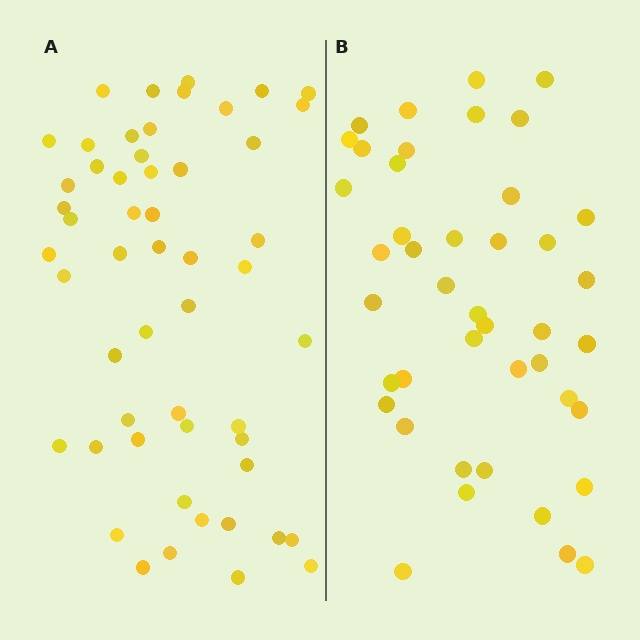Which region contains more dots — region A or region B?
Region A (the left region) has more dots.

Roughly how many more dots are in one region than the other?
Region A has roughly 10 or so more dots than region B.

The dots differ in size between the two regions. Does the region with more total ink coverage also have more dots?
No. Region B has more total ink coverage because its dots are larger, but region A actually contains more individual dots. Total area can be misleading — the number of items is what matters here.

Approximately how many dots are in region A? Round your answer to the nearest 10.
About 50 dots. (The exact count is 53, which rounds to 50.)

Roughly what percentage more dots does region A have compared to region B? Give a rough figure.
About 25% more.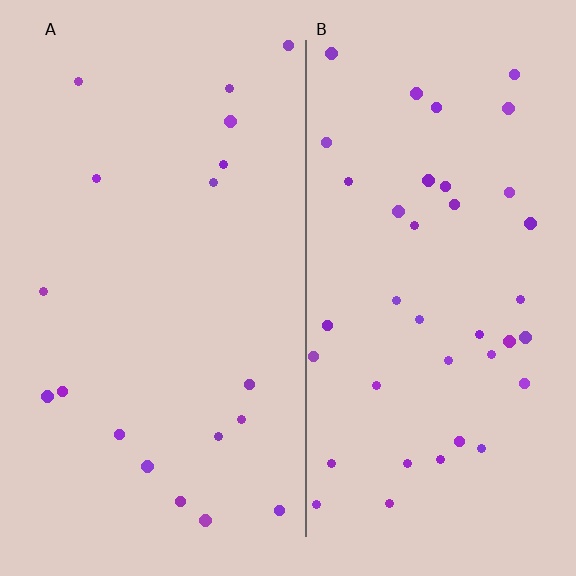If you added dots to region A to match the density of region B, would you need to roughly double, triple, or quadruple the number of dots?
Approximately double.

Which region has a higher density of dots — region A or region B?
B (the right).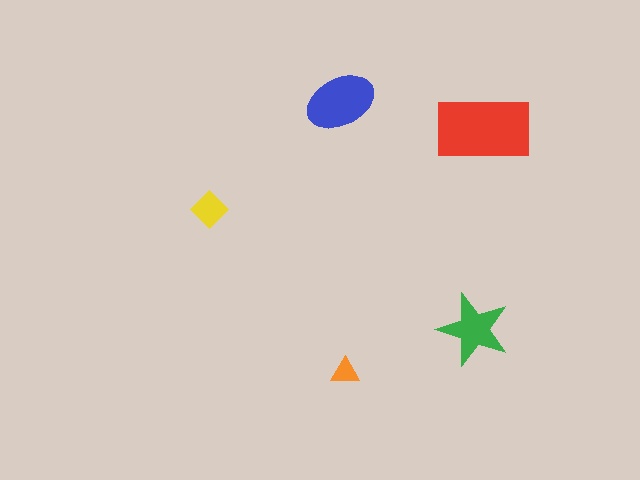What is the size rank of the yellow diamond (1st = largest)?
4th.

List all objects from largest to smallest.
The red rectangle, the blue ellipse, the green star, the yellow diamond, the orange triangle.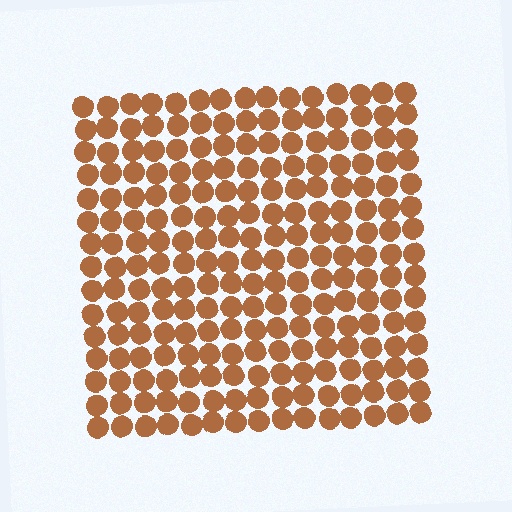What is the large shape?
The large shape is a square.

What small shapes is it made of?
It is made of small circles.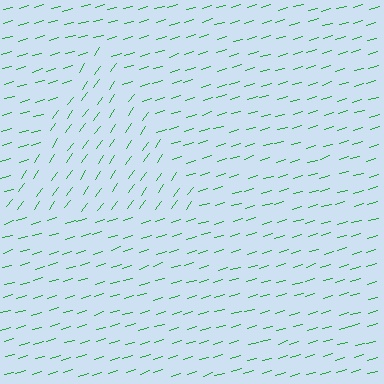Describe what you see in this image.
The image is filled with small green line segments. A triangle region in the image has lines oriented differently from the surrounding lines, creating a visible texture boundary.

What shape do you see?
I see a triangle.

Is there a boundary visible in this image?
Yes, there is a texture boundary formed by a change in line orientation.